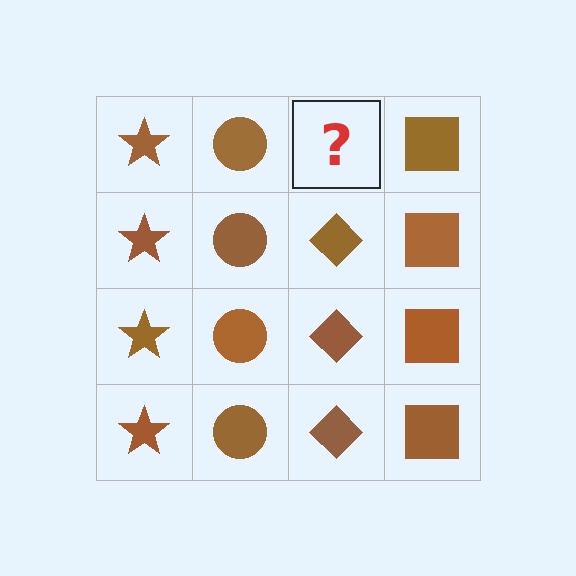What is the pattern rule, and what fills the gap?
The rule is that each column has a consistent shape. The gap should be filled with a brown diamond.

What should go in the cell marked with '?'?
The missing cell should contain a brown diamond.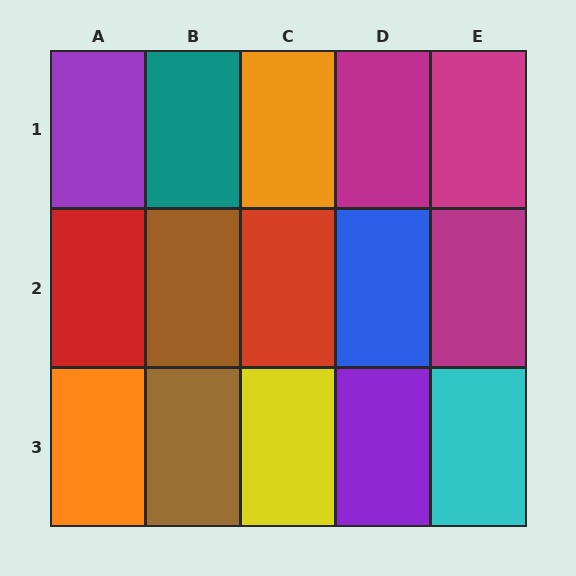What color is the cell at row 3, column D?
Purple.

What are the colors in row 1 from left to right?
Purple, teal, orange, magenta, magenta.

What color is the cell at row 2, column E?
Magenta.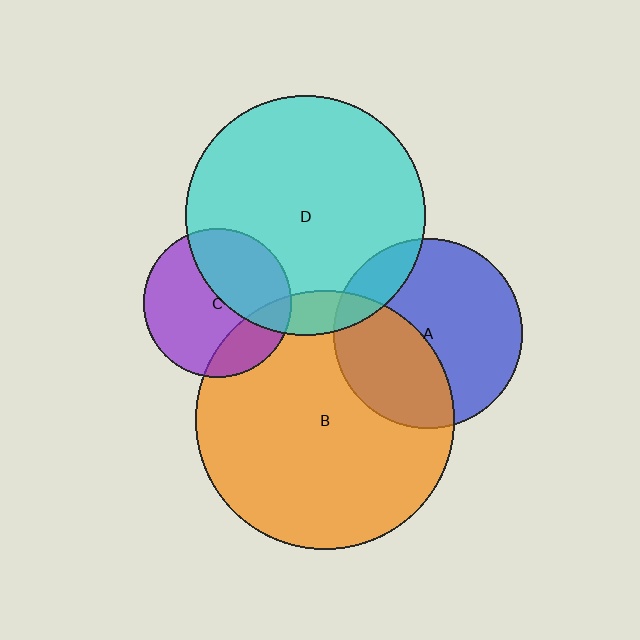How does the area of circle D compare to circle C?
Approximately 2.6 times.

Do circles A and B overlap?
Yes.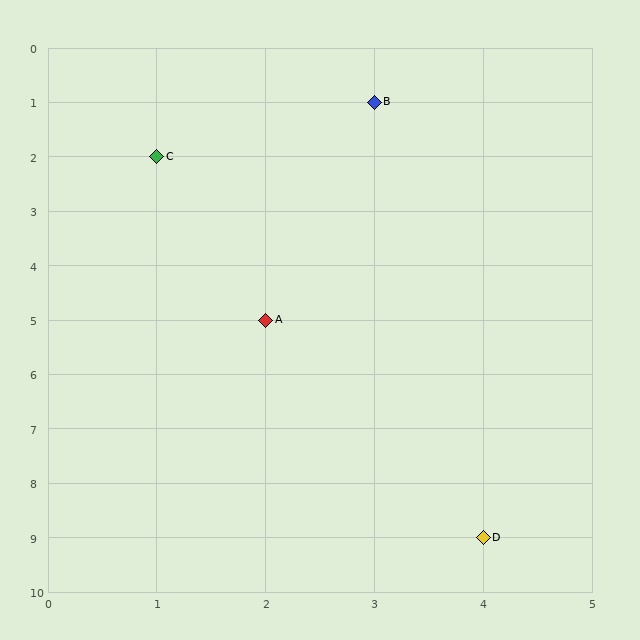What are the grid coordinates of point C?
Point C is at grid coordinates (1, 2).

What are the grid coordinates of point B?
Point B is at grid coordinates (3, 1).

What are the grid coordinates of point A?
Point A is at grid coordinates (2, 5).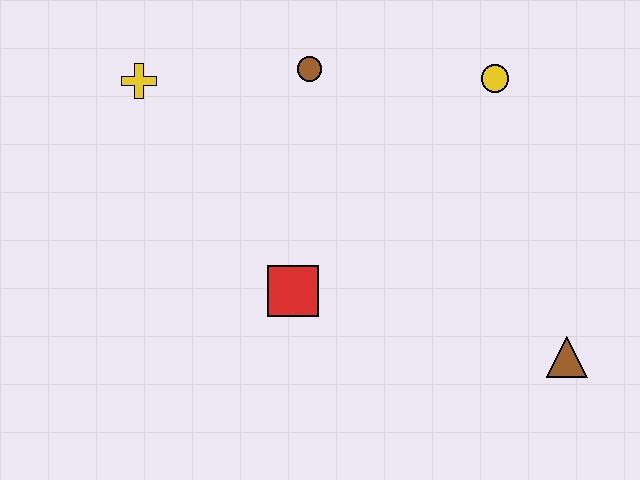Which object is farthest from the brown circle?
The brown triangle is farthest from the brown circle.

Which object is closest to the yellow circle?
The brown circle is closest to the yellow circle.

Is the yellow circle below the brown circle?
Yes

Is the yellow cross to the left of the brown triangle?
Yes